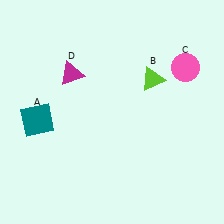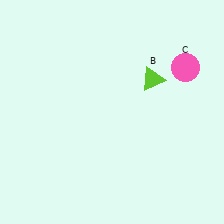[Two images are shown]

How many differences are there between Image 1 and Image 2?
There are 2 differences between the two images.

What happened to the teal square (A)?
The teal square (A) was removed in Image 2. It was in the bottom-left area of Image 1.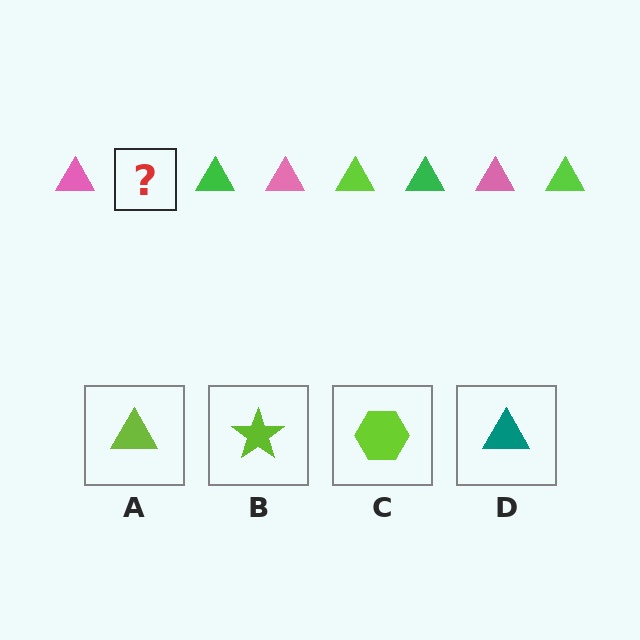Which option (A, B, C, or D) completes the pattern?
A.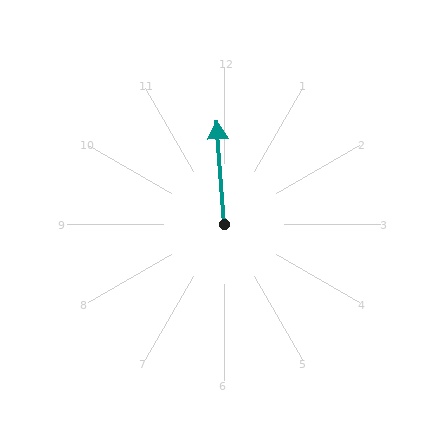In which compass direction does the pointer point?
North.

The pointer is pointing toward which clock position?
Roughly 12 o'clock.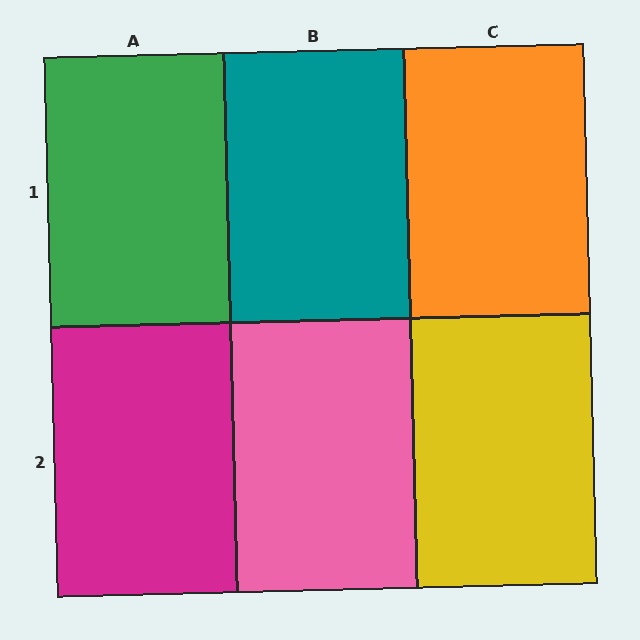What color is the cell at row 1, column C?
Orange.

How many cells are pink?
1 cell is pink.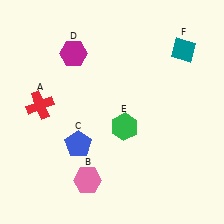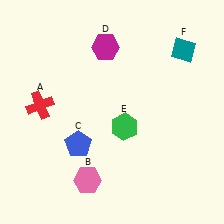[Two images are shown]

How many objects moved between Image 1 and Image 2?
1 object moved between the two images.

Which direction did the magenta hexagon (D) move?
The magenta hexagon (D) moved right.